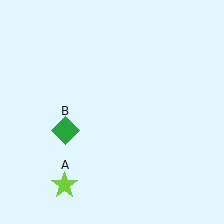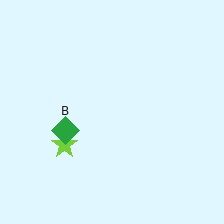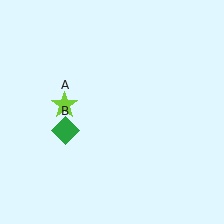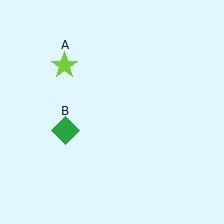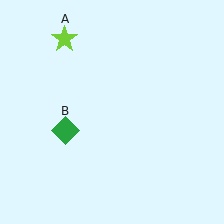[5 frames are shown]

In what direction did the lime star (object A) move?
The lime star (object A) moved up.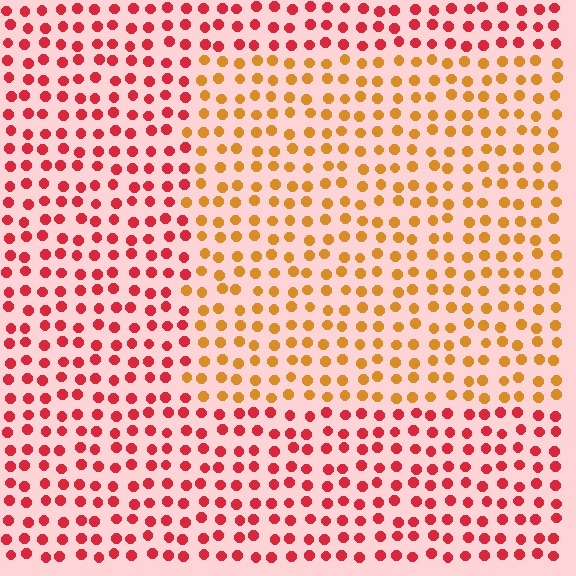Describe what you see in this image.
The image is filled with small red elements in a uniform arrangement. A rectangle-shaped region is visible where the elements are tinted to a slightly different hue, forming a subtle color boundary.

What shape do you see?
I see a rectangle.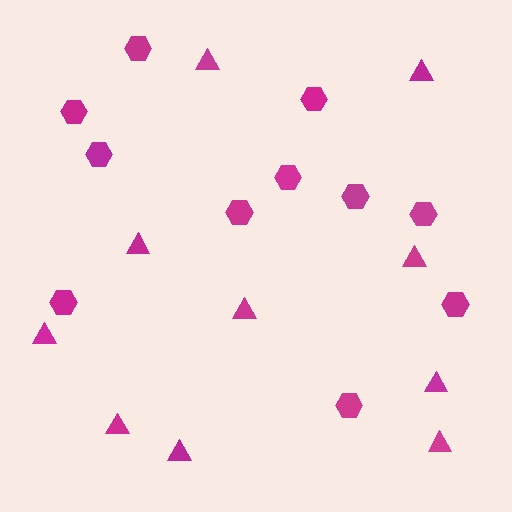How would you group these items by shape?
There are 2 groups: one group of triangles (10) and one group of hexagons (11).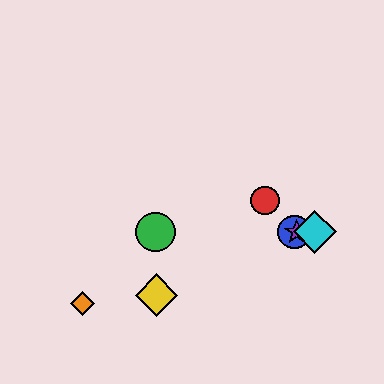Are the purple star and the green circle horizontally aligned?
Yes, both are at y≈232.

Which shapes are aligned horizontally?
The blue circle, the green circle, the purple star, the cyan diamond are aligned horizontally.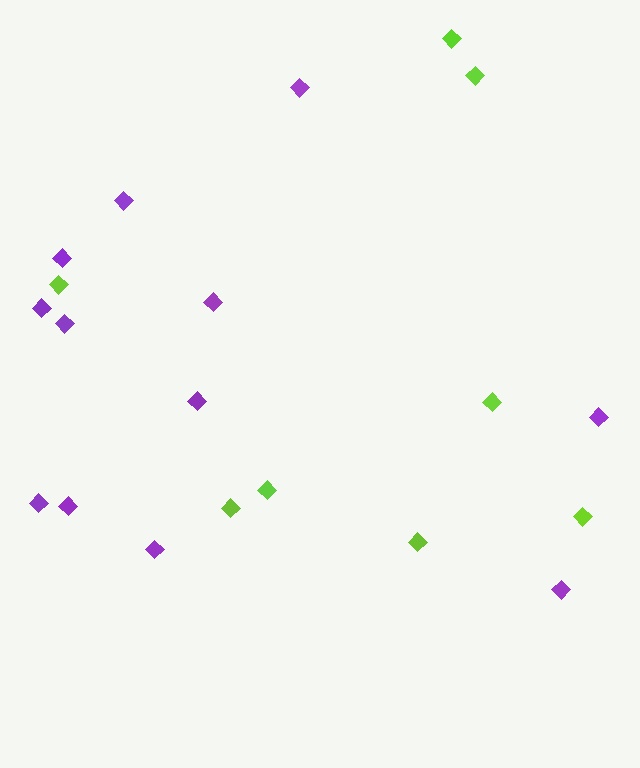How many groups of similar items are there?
There are 2 groups: one group of lime diamonds (8) and one group of purple diamonds (12).